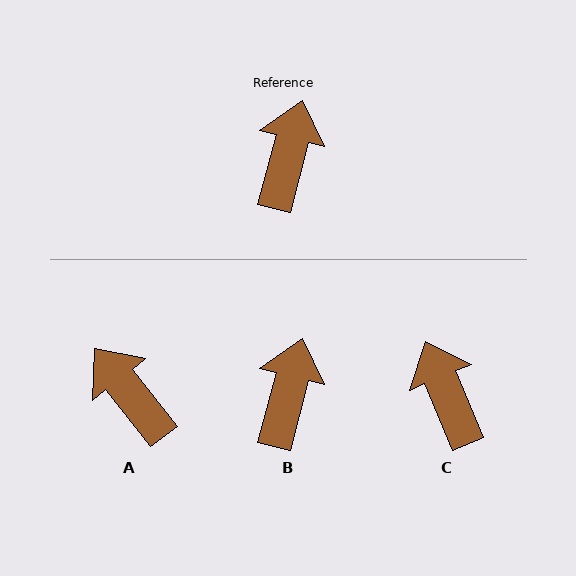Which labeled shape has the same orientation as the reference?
B.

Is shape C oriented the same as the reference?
No, it is off by about 37 degrees.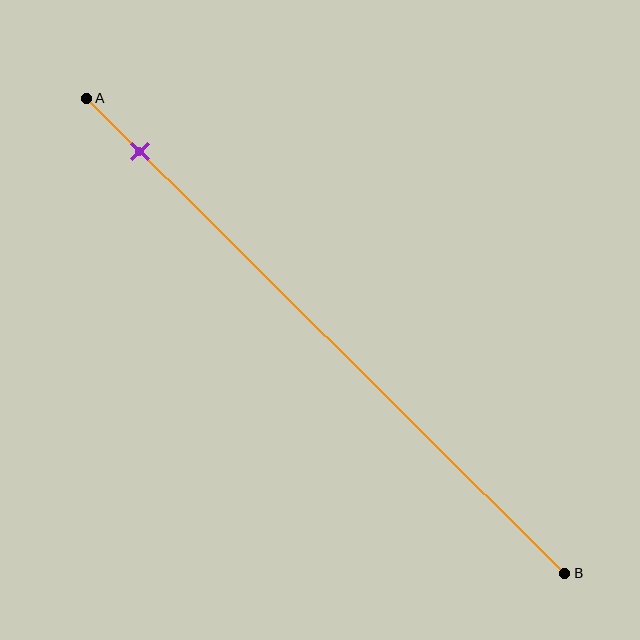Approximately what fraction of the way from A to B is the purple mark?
The purple mark is approximately 10% of the way from A to B.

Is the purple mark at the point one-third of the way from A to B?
No, the mark is at about 10% from A, not at the 33% one-third point.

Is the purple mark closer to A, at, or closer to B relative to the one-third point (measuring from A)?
The purple mark is closer to point A than the one-third point of segment AB.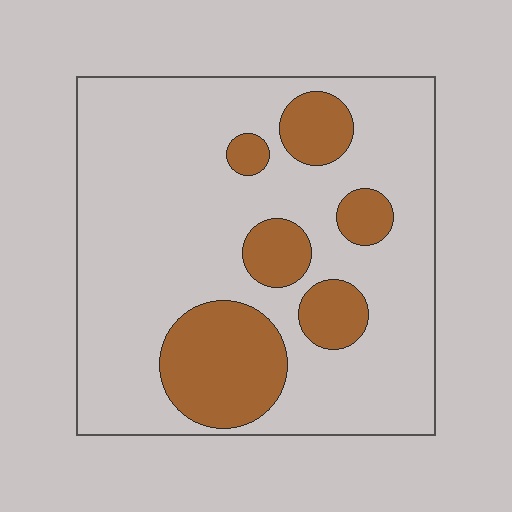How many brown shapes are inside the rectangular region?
6.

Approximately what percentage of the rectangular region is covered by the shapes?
Approximately 25%.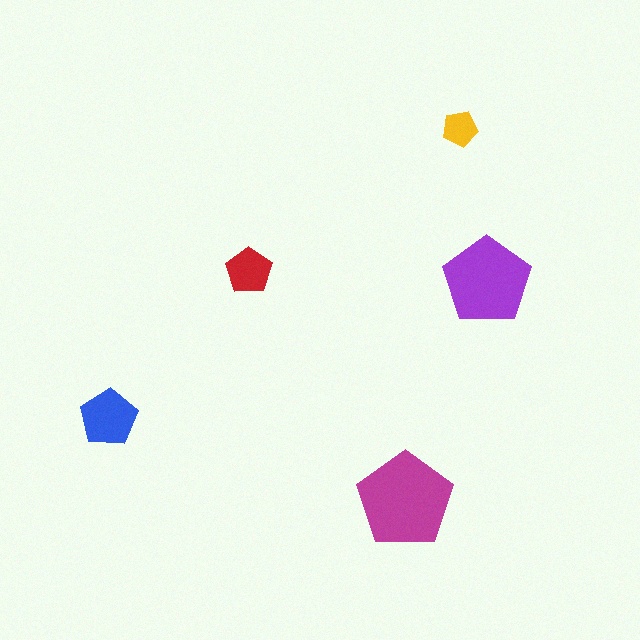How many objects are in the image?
There are 5 objects in the image.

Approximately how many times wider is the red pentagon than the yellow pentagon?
About 1.5 times wider.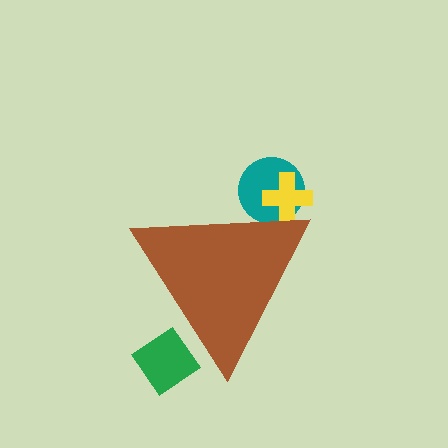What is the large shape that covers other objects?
A brown triangle.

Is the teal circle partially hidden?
Yes, the teal circle is partially hidden behind the brown triangle.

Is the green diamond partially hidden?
Yes, the green diamond is partially hidden behind the brown triangle.